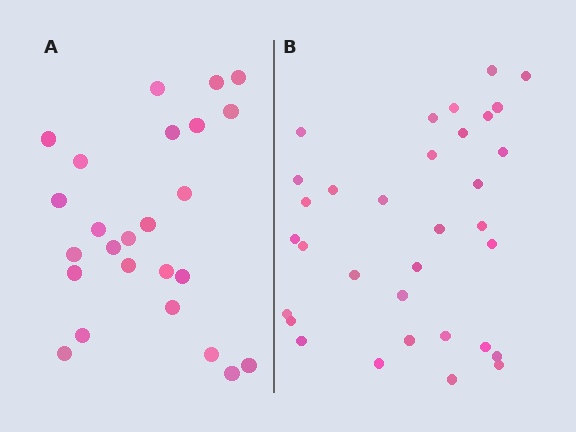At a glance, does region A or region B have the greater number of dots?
Region B (the right region) has more dots.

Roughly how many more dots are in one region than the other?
Region B has roughly 8 or so more dots than region A.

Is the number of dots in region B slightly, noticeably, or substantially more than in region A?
Region B has noticeably more, but not dramatically so. The ratio is roughly 1.3 to 1.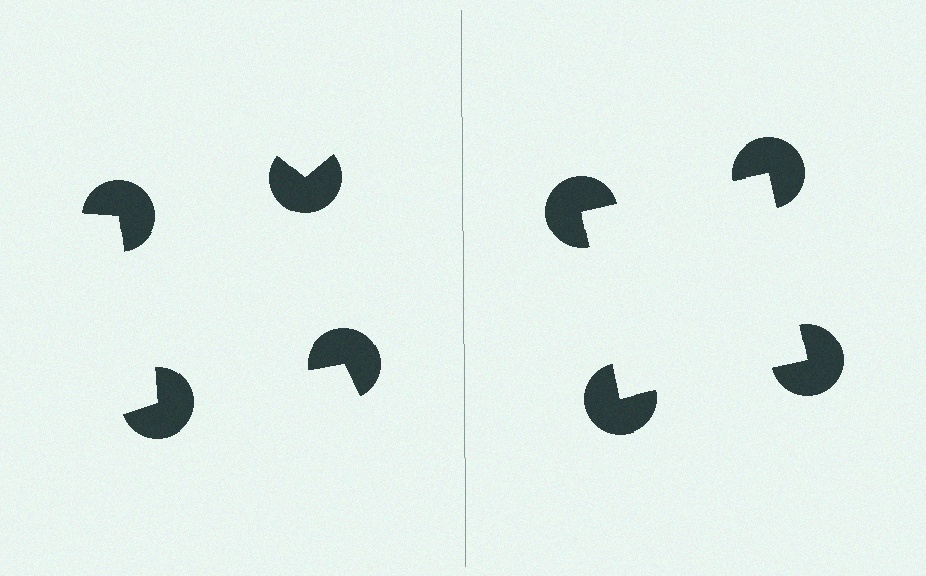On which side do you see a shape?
An illusory square appears on the right side. On the left side the wedge cuts are rotated, so no coherent shape forms.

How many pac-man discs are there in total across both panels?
8 — 4 on each side.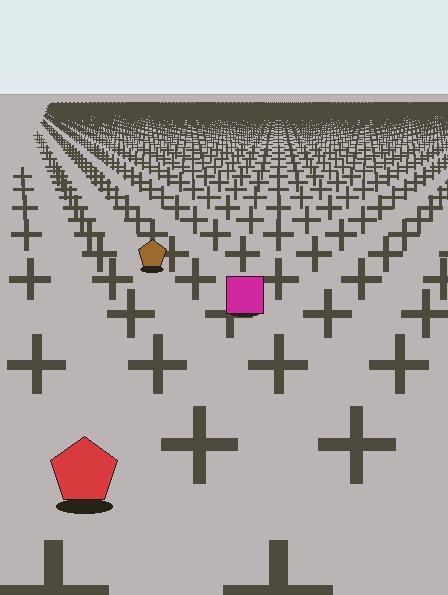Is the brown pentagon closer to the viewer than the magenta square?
No. The magenta square is closer — you can tell from the texture gradient: the ground texture is coarser near it.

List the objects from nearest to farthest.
From nearest to farthest: the red pentagon, the magenta square, the brown pentagon.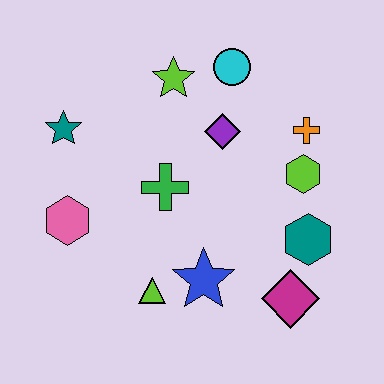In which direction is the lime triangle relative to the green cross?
The lime triangle is below the green cross.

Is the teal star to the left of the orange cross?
Yes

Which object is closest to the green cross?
The purple diamond is closest to the green cross.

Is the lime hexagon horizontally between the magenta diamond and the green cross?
No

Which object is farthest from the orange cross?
The pink hexagon is farthest from the orange cross.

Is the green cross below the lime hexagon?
Yes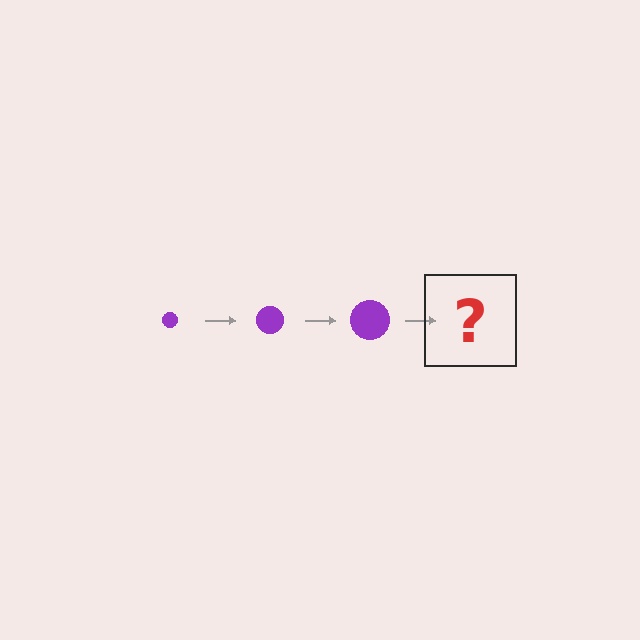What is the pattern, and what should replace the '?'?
The pattern is that the circle gets progressively larger each step. The '?' should be a purple circle, larger than the previous one.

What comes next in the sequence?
The next element should be a purple circle, larger than the previous one.